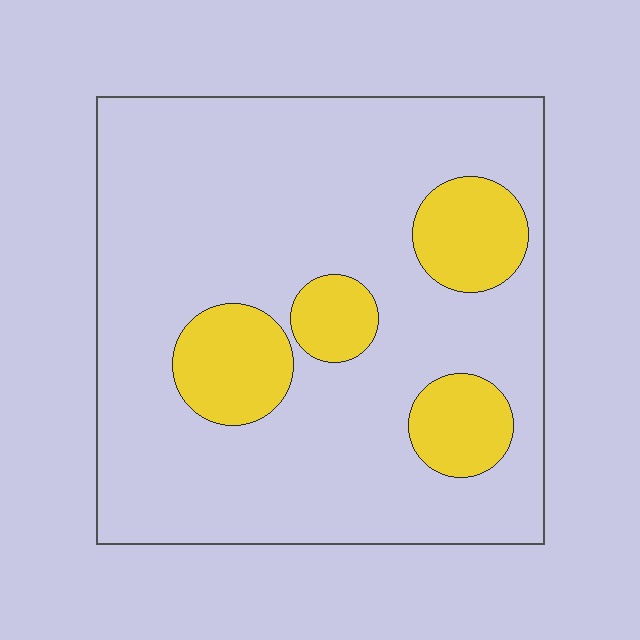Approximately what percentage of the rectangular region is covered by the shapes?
Approximately 20%.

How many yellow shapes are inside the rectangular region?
4.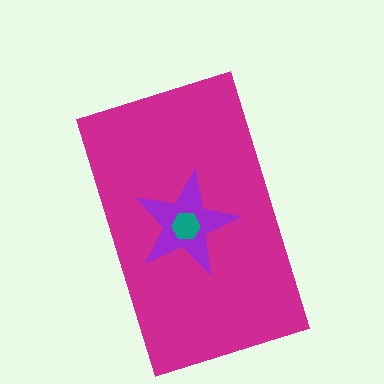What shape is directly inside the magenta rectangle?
The purple star.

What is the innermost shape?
The teal hexagon.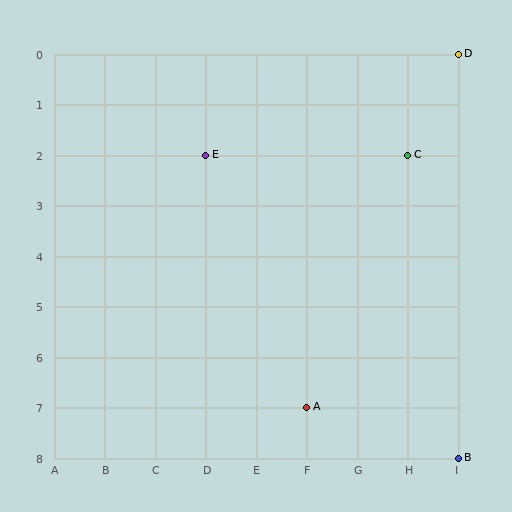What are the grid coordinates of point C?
Point C is at grid coordinates (H, 2).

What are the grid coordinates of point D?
Point D is at grid coordinates (I, 0).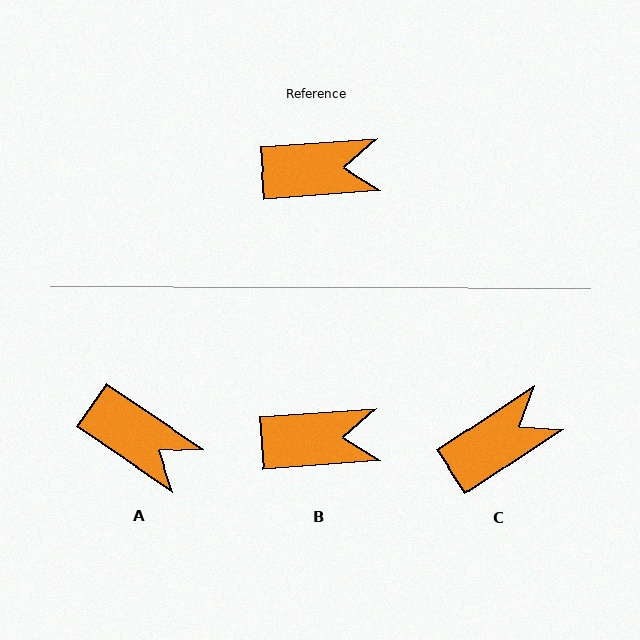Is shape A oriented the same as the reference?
No, it is off by about 38 degrees.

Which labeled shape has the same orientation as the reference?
B.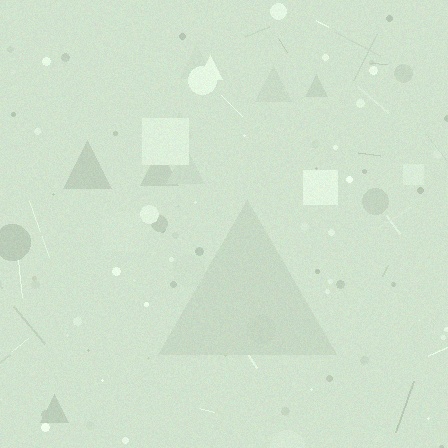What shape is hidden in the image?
A triangle is hidden in the image.